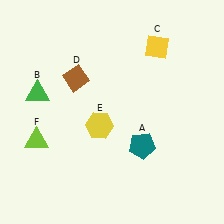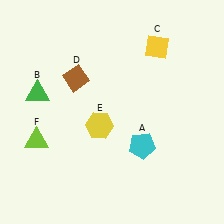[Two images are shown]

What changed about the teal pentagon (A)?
In Image 1, A is teal. In Image 2, it changed to cyan.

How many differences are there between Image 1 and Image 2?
There is 1 difference between the two images.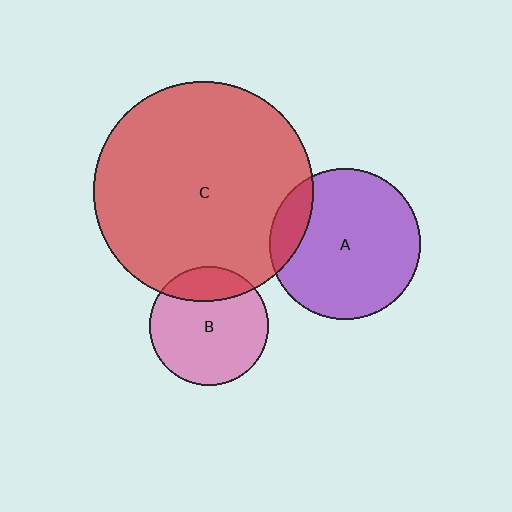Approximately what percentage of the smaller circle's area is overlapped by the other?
Approximately 20%.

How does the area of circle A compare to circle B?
Approximately 1.6 times.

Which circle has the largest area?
Circle C (red).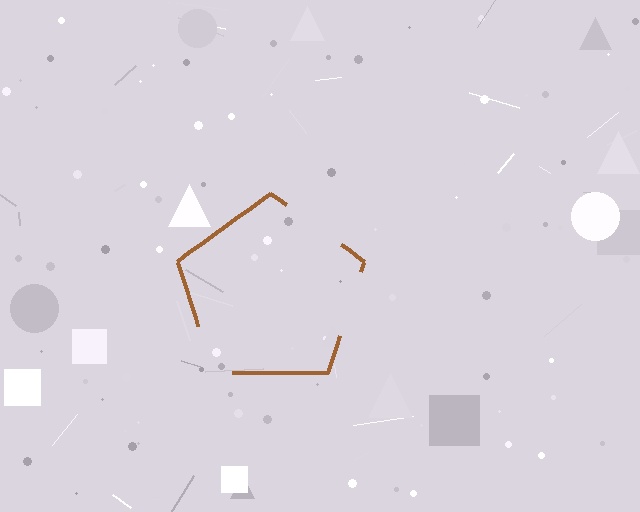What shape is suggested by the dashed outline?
The dashed outline suggests a pentagon.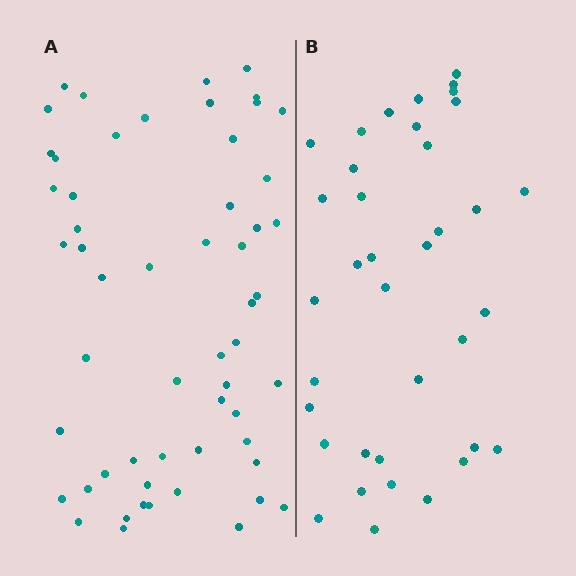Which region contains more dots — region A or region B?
Region A (the left region) has more dots.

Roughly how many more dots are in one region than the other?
Region A has approximately 20 more dots than region B.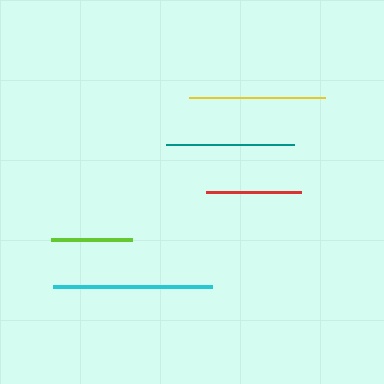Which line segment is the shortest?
The lime line is the shortest at approximately 81 pixels.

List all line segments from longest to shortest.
From longest to shortest: cyan, yellow, teal, red, lime.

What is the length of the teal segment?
The teal segment is approximately 128 pixels long.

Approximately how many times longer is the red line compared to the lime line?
The red line is approximately 1.2 times the length of the lime line.